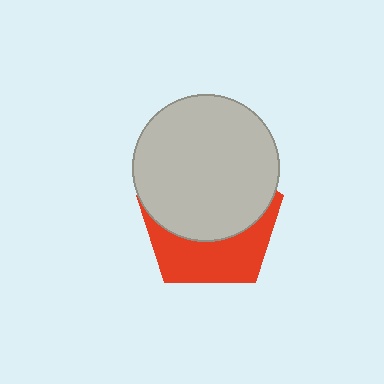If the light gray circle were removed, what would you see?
You would see the complete red pentagon.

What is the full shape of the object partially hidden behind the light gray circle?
The partially hidden object is a red pentagon.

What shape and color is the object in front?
The object in front is a light gray circle.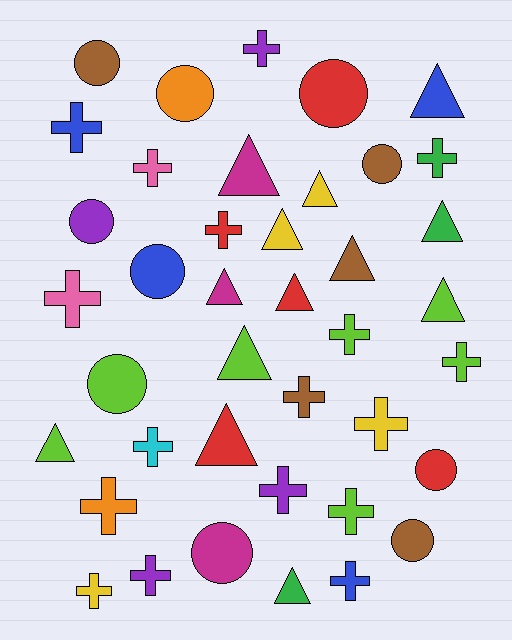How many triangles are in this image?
There are 13 triangles.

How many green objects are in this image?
There are 3 green objects.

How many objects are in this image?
There are 40 objects.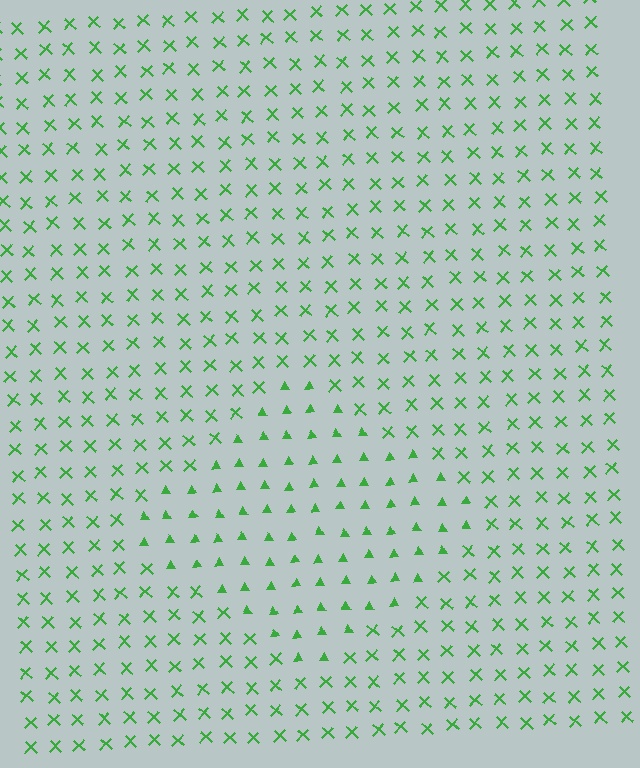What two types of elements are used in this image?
The image uses triangles inside the diamond region and X marks outside it.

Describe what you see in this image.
The image is filled with small green elements arranged in a uniform grid. A diamond-shaped region contains triangles, while the surrounding area contains X marks. The boundary is defined purely by the change in element shape.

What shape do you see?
I see a diamond.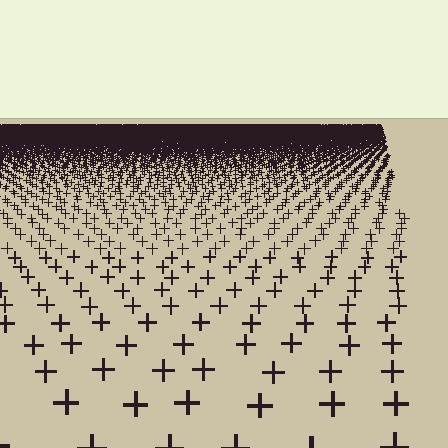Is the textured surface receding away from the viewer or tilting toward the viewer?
The surface is receding away from the viewer. Texture elements get smaller and denser toward the top.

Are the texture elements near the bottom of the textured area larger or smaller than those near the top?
Larger. Near the bottom, elements are closer to the viewer and appear at a bigger on-screen size.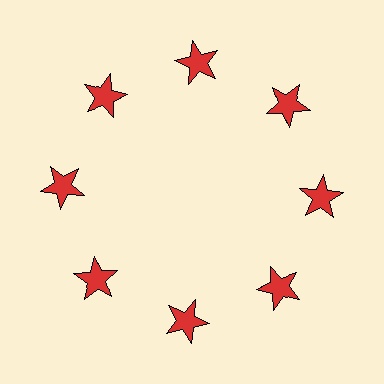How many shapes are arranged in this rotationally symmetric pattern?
There are 8 shapes, arranged in 8 groups of 1.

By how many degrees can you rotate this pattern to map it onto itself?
The pattern maps onto itself every 45 degrees of rotation.